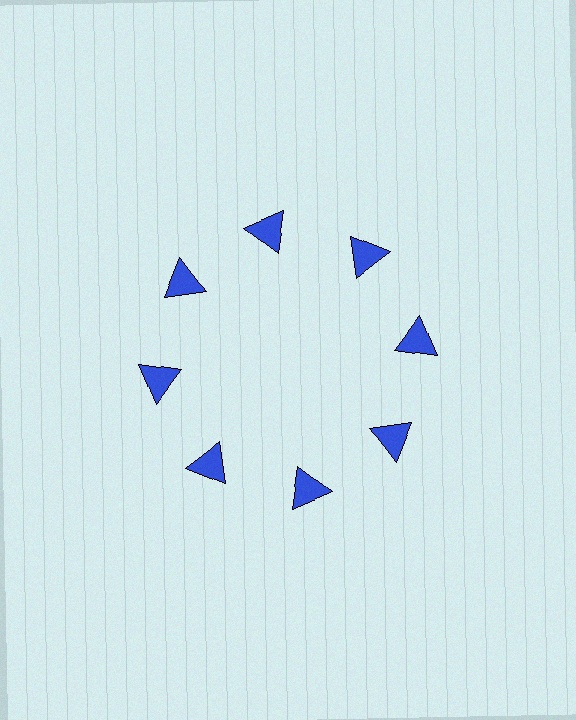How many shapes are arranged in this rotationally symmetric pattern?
There are 8 shapes, arranged in 8 groups of 1.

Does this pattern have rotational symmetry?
Yes, this pattern has 8-fold rotational symmetry. It looks the same after rotating 45 degrees around the center.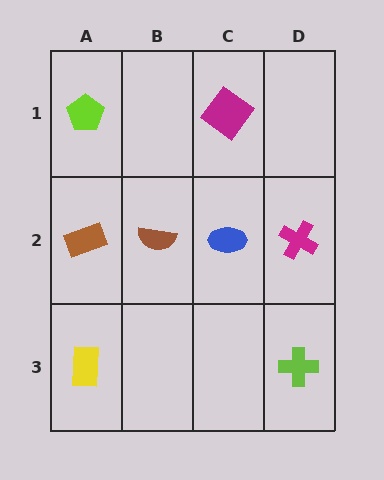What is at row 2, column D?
A magenta cross.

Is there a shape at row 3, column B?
No, that cell is empty.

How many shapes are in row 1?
2 shapes.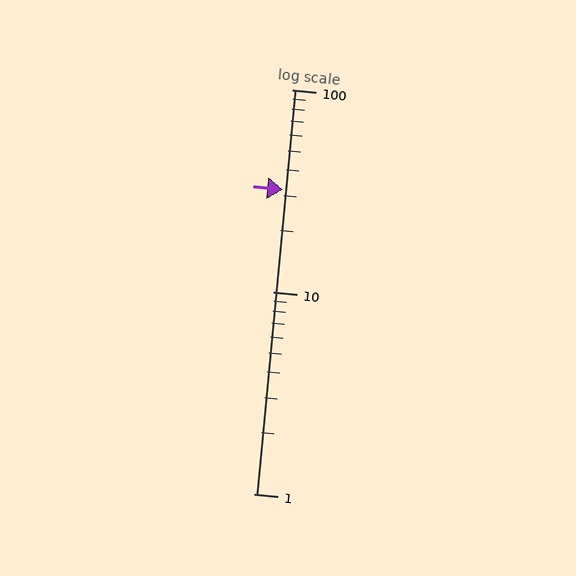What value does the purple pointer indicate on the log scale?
The pointer indicates approximately 32.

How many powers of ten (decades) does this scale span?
The scale spans 2 decades, from 1 to 100.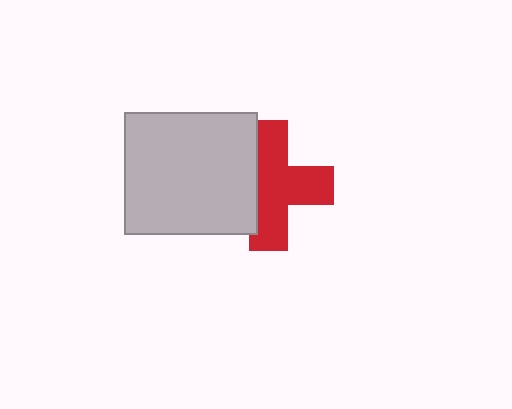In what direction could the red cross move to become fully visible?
The red cross could move right. That would shift it out from behind the light gray rectangle entirely.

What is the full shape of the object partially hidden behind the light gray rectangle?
The partially hidden object is a red cross.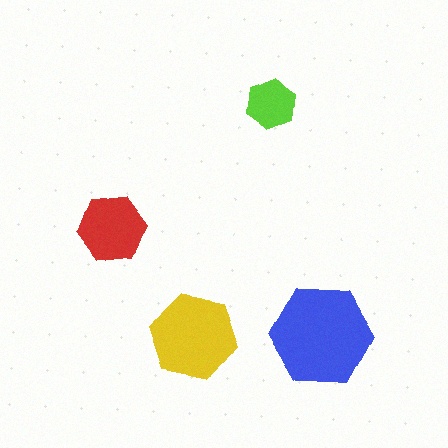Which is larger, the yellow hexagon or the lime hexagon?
The yellow one.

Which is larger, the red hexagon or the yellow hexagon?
The yellow one.